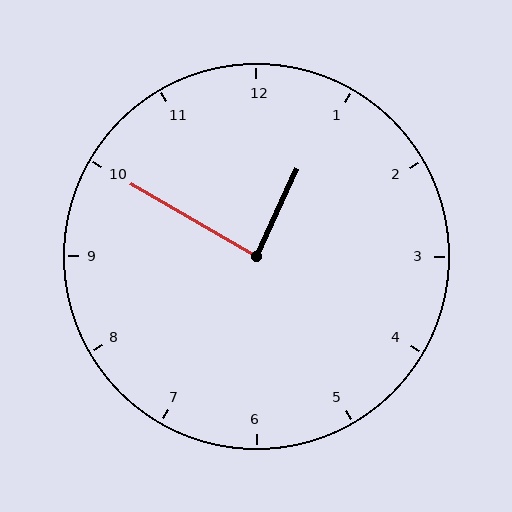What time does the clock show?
12:50.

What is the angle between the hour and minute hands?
Approximately 85 degrees.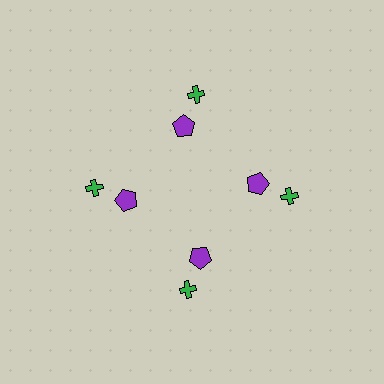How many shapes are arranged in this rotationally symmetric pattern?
There are 8 shapes, arranged in 4 groups of 2.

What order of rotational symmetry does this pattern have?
This pattern has 4-fold rotational symmetry.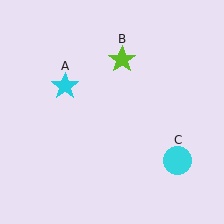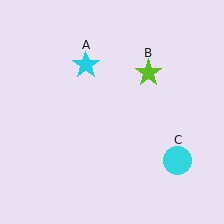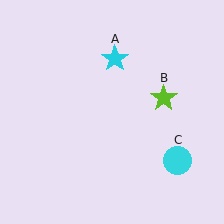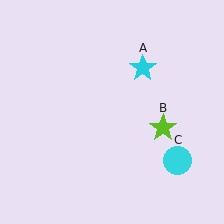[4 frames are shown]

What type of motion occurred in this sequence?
The cyan star (object A), lime star (object B) rotated clockwise around the center of the scene.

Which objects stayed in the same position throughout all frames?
Cyan circle (object C) remained stationary.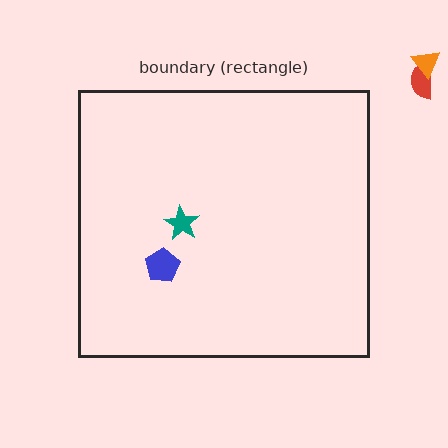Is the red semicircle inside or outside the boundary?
Outside.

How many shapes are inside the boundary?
2 inside, 2 outside.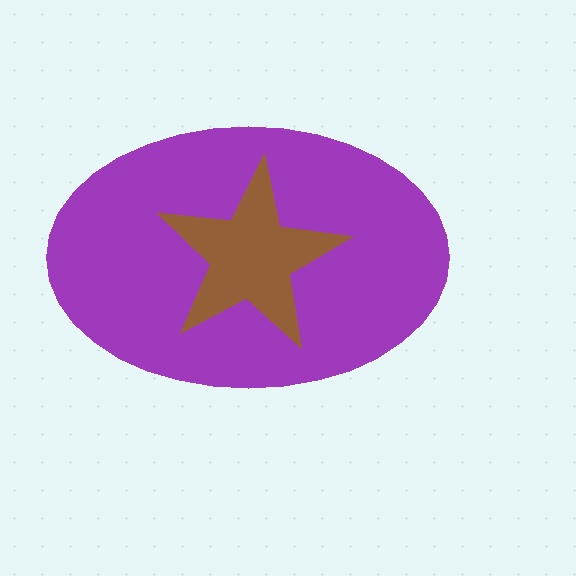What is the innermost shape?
The brown star.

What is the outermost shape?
The purple ellipse.